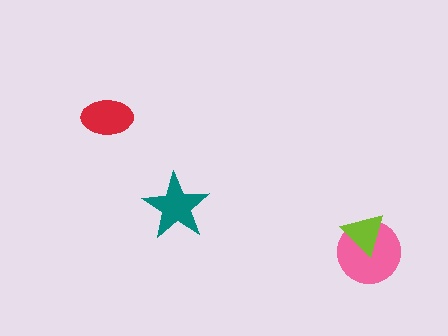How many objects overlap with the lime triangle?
1 object overlaps with the lime triangle.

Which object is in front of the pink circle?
The lime triangle is in front of the pink circle.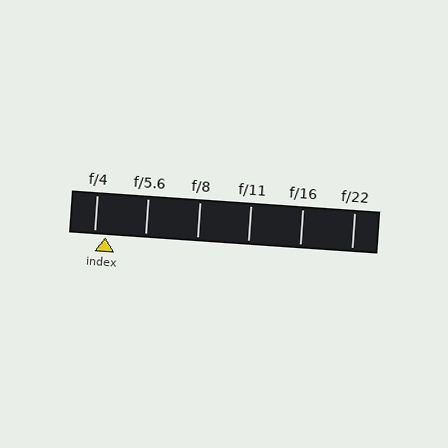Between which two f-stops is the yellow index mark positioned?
The index mark is between f/4 and f/5.6.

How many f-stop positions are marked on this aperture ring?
There are 6 f-stop positions marked.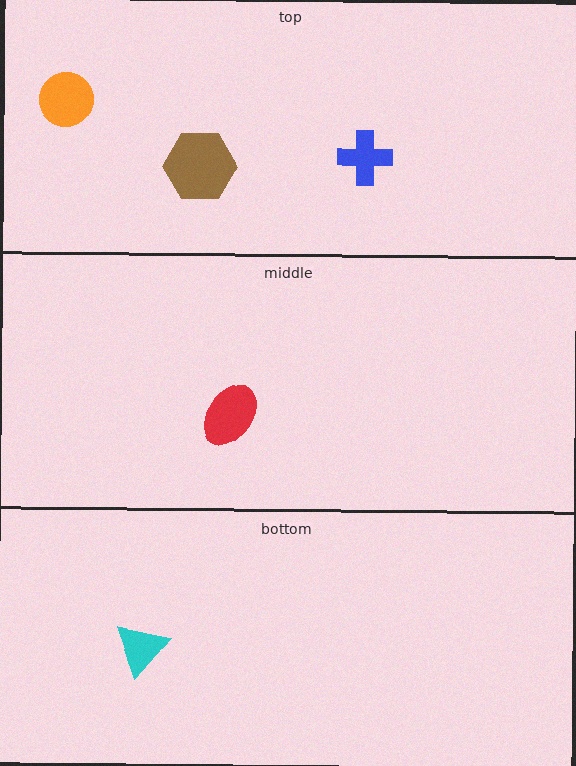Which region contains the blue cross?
The top region.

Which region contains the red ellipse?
The middle region.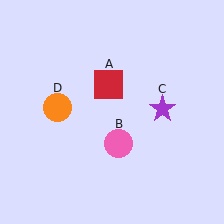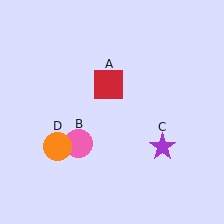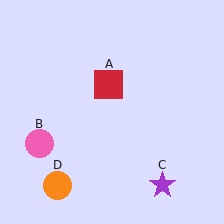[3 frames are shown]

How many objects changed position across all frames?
3 objects changed position: pink circle (object B), purple star (object C), orange circle (object D).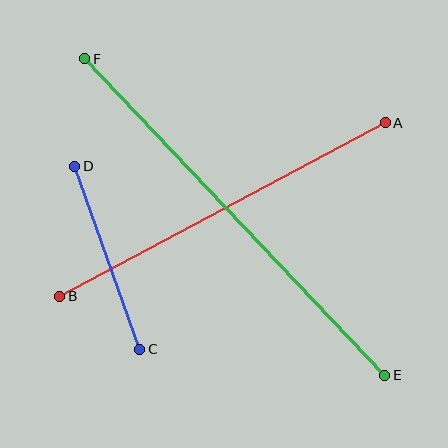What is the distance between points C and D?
The distance is approximately 194 pixels.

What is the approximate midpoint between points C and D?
The midpoint is at approximately (107, 258) pixels.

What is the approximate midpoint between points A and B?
The midpoint is at approximately (222, 209) pixels.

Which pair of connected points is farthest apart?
Points E and F are farthest apart.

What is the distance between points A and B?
The distance is approximately 369 pixels.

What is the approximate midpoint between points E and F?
The midpoint is at approximately (235, 217) pixels.